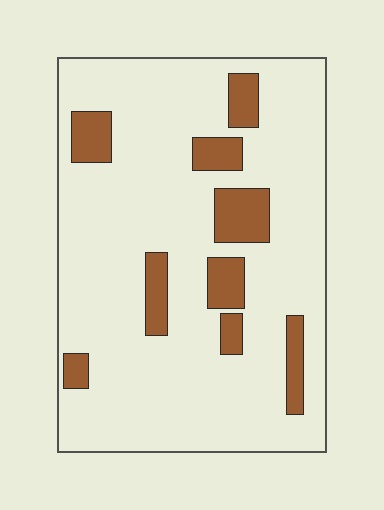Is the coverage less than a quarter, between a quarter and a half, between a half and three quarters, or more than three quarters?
Less than a quarter.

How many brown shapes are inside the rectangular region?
9.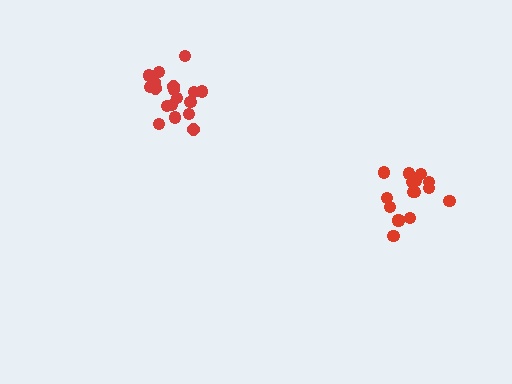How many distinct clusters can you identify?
There are 2 distinct clusters.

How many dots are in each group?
Group 1: 18 dots, Group 2: 16 dots (34 total).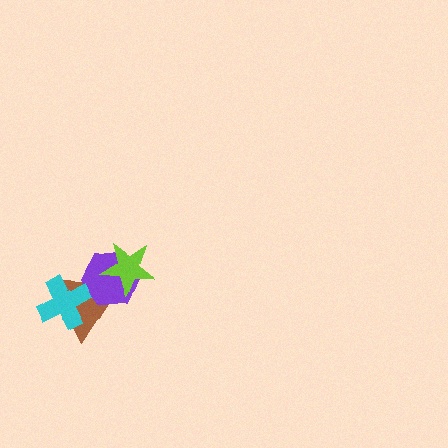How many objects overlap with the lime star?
2 objects overlap with the lime star.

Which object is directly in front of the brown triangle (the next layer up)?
The purple hexagon is directly in front of the brown triangle.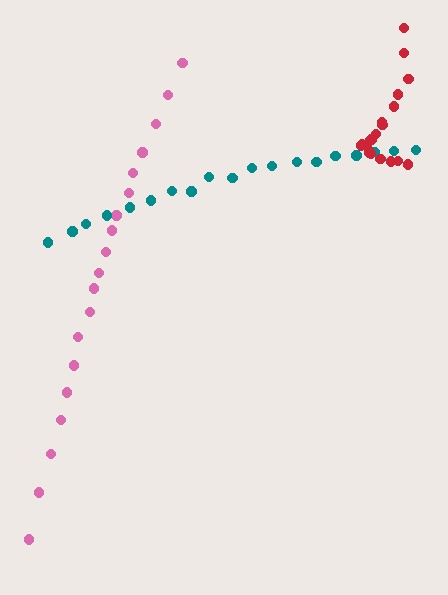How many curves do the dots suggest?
There are 3 distinct paths.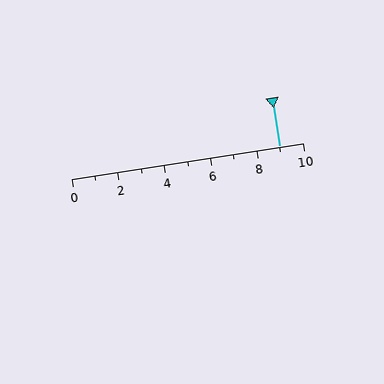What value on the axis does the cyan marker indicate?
The marker indicates approximately 9.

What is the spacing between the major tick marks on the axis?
The major ticks are spaced 2 apart.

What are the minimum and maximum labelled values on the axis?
The axis runs from 0 to 10.